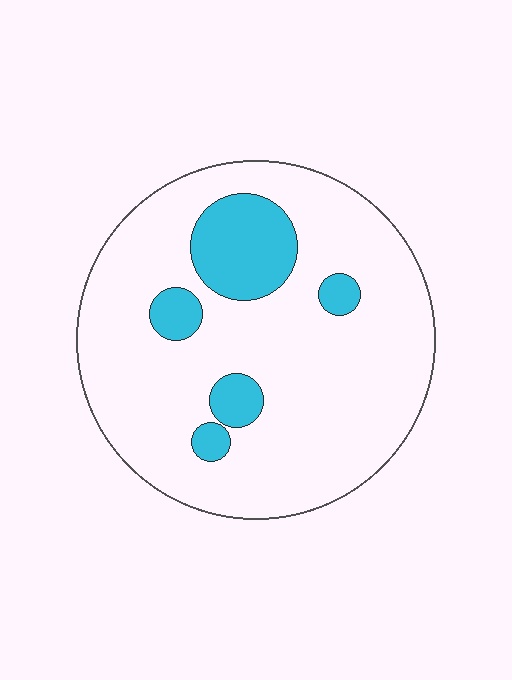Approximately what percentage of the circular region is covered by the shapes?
Approximately 15%.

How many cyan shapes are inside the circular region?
5.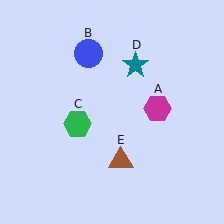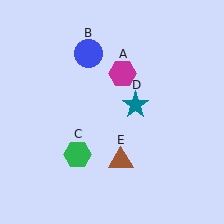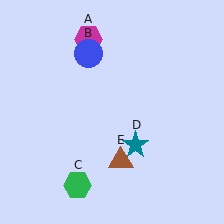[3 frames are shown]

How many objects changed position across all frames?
3 objects changed position: magenta hexagon (object A), green hexagon (object C), teal star (object D).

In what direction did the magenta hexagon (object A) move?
The magenta hexagon (object A) moved up and to the left.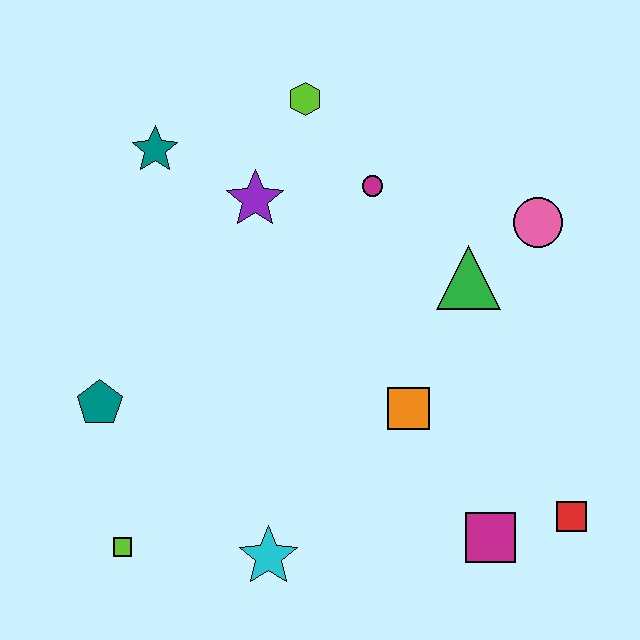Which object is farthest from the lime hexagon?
The red square is farthest from the lime hexagon.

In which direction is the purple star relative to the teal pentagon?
The purple star is above the teal pentagon.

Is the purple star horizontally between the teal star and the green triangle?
Yes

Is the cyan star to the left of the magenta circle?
Yes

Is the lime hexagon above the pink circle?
Yes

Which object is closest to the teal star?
The purple star is closest to the teal star.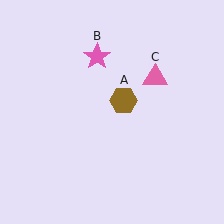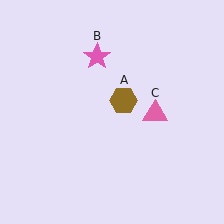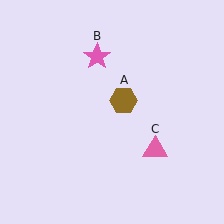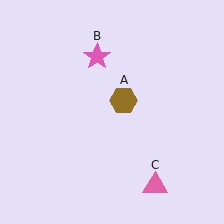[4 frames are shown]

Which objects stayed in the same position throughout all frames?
Brown hexagon (object A) and pink star (object B) remained stationary.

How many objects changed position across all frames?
1 object changed position: pink triangle (object C).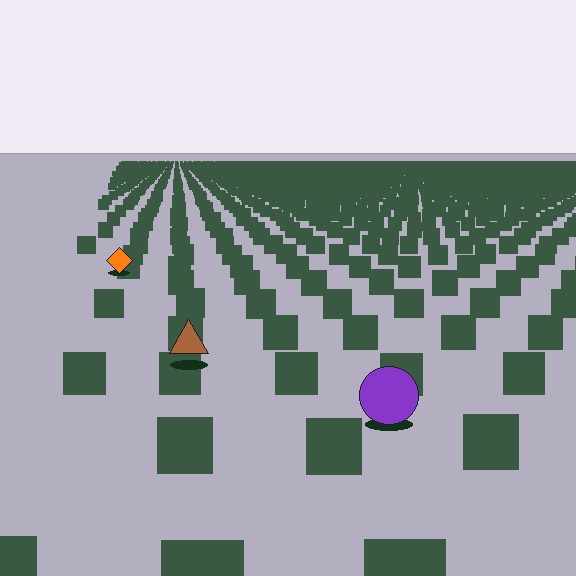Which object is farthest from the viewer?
The orange diamond is farthest from the viewer. It appears smaller and the ground texture around it is denser.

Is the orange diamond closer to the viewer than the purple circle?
No. The purple circle is closer — you can tell from the texture gradient: the ground texture is coarser near it.